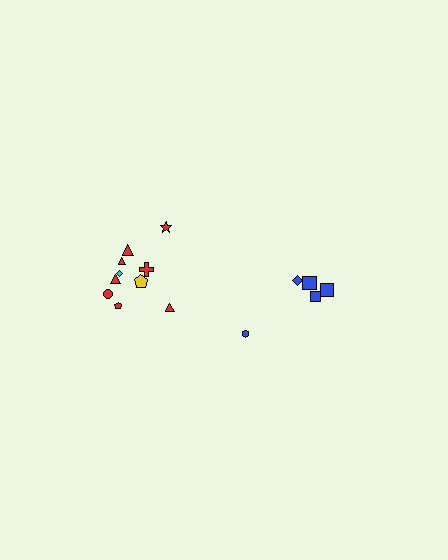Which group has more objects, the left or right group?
The left group.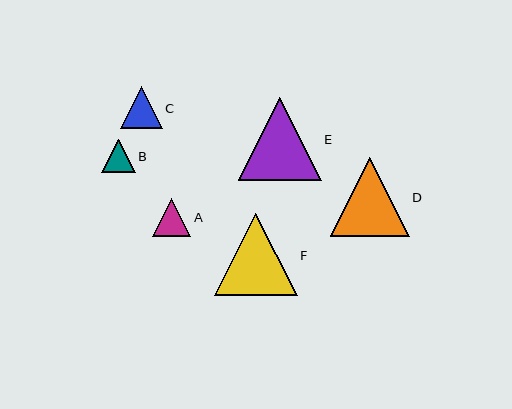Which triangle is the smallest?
Triangle B is the smallest with a size of approximately 34 pixels.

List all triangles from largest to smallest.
From largest to smallest: E, F, D, C, A, B.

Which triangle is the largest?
Triangle E is the largest with a size of approximately 83 pixels.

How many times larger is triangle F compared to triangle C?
Triangle F is approximately 2.0 times the size of triangle C.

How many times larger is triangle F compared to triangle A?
Triangle F is approximately 2.1 times the size of triangle A.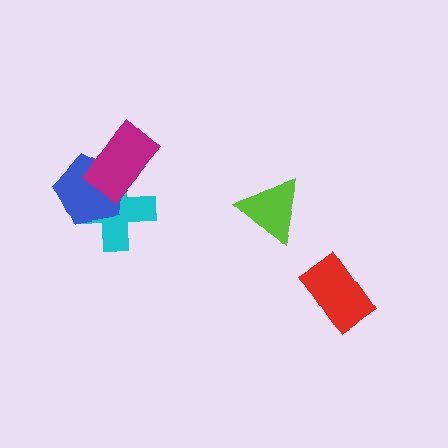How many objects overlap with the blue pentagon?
2 objects overlap with the blue pentagon.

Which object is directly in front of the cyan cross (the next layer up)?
The blue pentagon is directly in front of the cyan cross.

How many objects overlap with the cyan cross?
2 objects overlap with the cyan cross.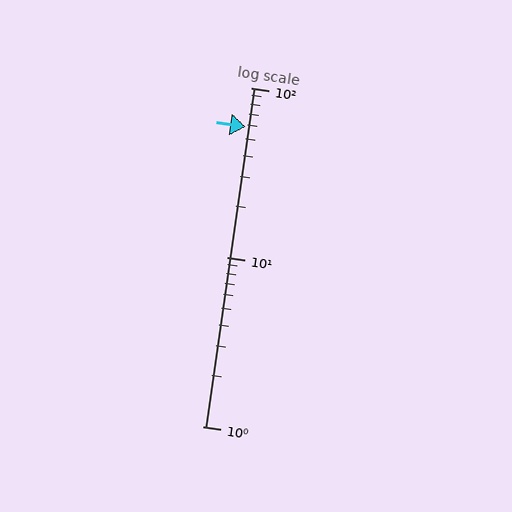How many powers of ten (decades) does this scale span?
The scale spans 2 decades, from 1 to 100.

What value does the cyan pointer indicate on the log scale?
The pointer indicates approximately 59.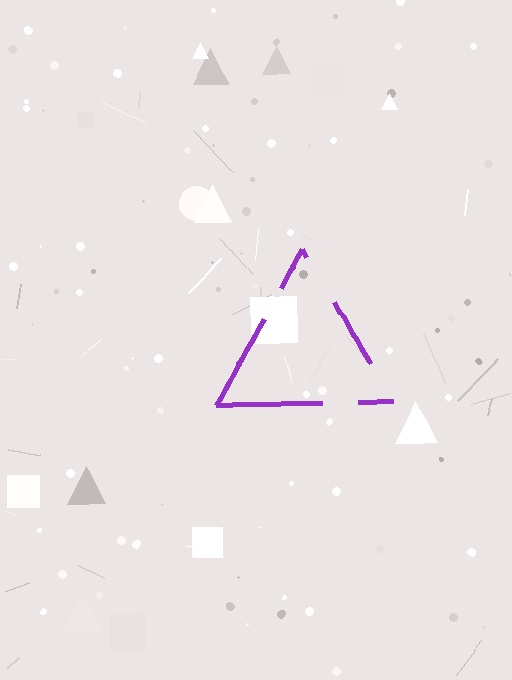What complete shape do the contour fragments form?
The contour fragments form a triangle.